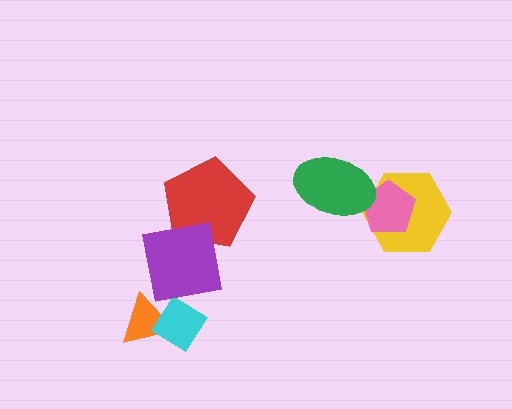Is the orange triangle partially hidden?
Yes, it is partially covered by another shape.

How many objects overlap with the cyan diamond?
1 object overlaps with the cyan diamond.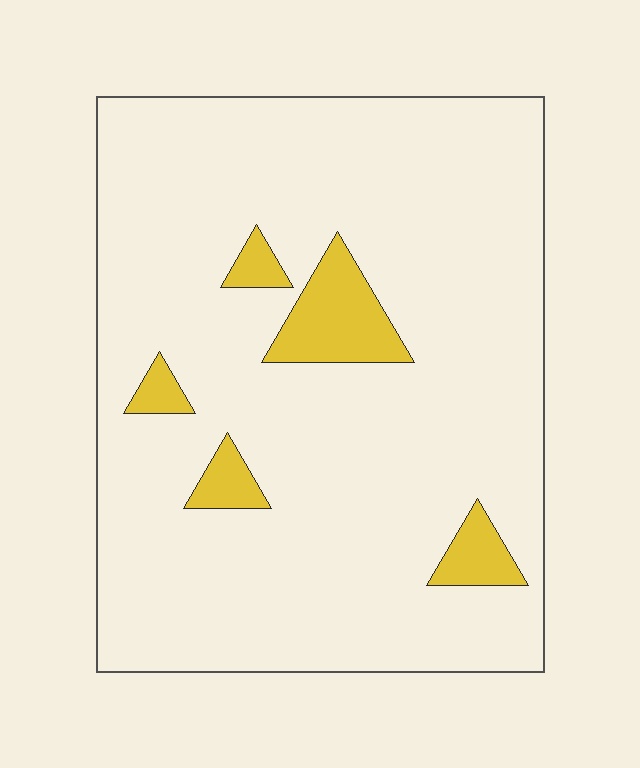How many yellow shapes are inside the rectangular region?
5.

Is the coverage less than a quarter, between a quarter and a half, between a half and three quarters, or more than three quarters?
Less than a quarter.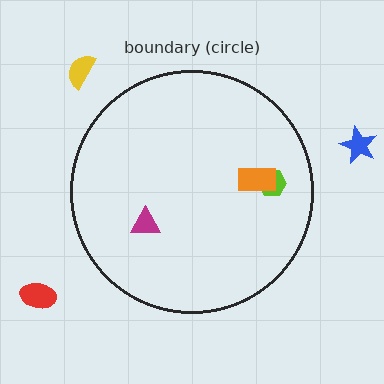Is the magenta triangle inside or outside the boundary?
Inside.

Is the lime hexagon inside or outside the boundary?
Inside.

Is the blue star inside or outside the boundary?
Outside.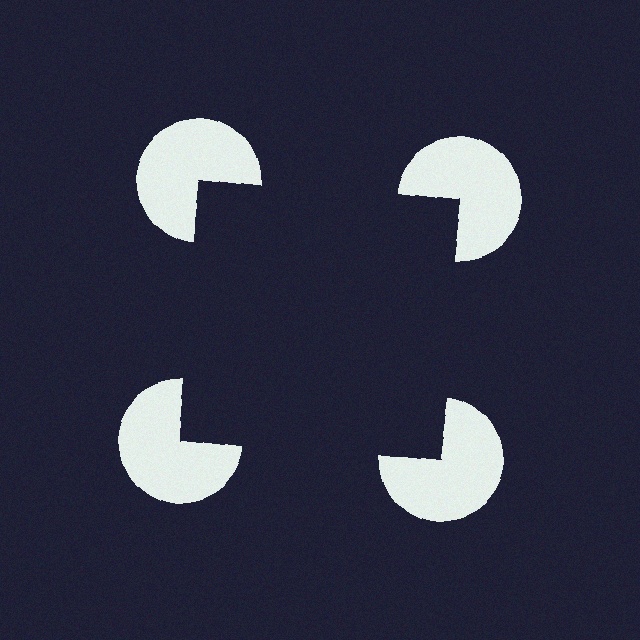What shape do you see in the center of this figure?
An illusory square — its edges are inferred from the aligned wedge cuts in the pac-man discs, not physically drawn.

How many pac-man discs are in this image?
There are 4 — one at each vertex of the illusory square.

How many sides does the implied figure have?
4 sides.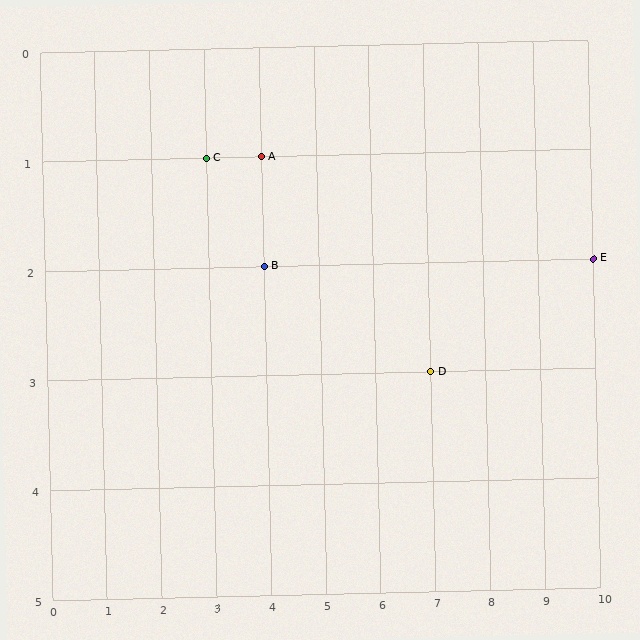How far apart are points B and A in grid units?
Points B and A are 1 row apart.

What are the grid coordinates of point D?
Point D is at grid coordinates (7, 3).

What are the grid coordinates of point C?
Point C is at grid coordinates (3, 1).